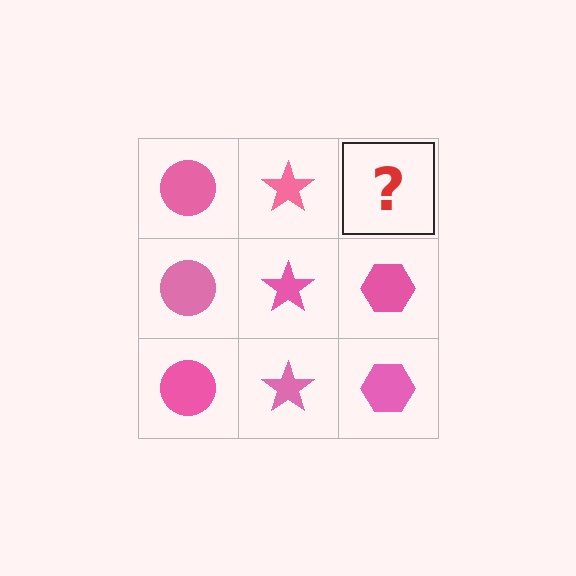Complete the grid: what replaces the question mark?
The question mark should be replaced with a pink hexagon.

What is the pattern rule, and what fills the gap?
The rule is that each column has a consistent shape. The gap should be filled with a pink hexagon.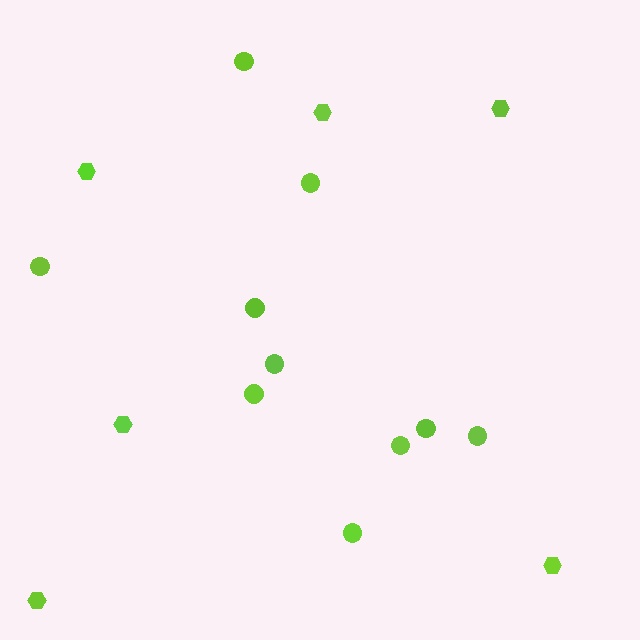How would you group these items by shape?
There are 2 groups: one group of hexagons (6) and one group of circles (10).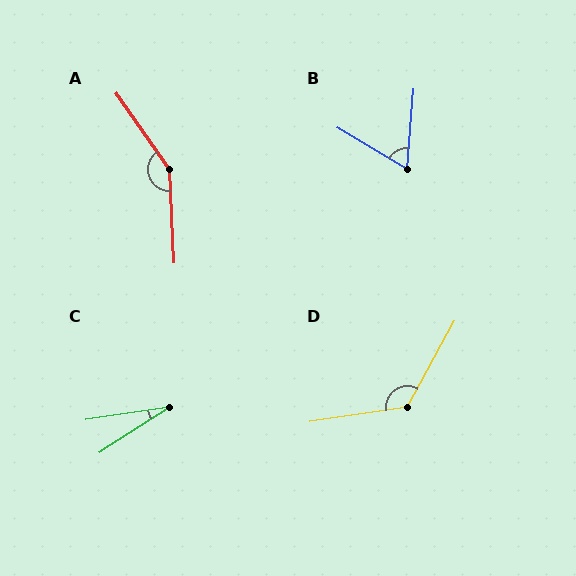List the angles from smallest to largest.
C (24°), B (63°), D (127°), A (148°).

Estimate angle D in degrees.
Approximately 127 degrees.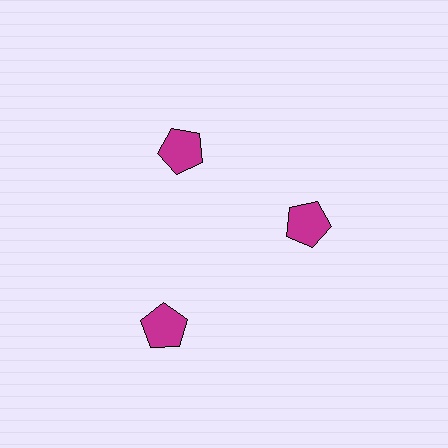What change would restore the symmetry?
The symmetry would be restored by moving it inward, back onto the ring so that all 3 pentagons sit at equal angles and equal distance from the center.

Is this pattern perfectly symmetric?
No. The 3 magenta pentagons are arranged in a ring, but one element near the 7 o'clock position is pushed outward from the center, breaking the 3-fold rotational symmetry.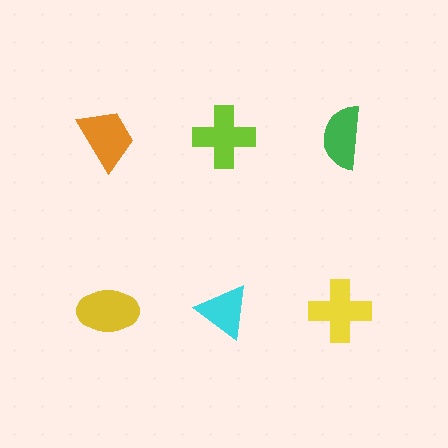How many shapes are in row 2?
3 shapes.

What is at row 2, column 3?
A yellow cross.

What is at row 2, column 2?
A cyan triangle.